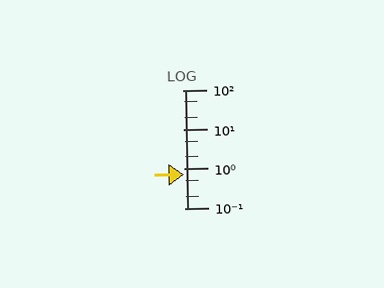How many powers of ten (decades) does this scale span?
The scale spans 3 decades, from 0.1 to 100.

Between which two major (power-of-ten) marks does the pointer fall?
The pointer is between 0.1 and 1.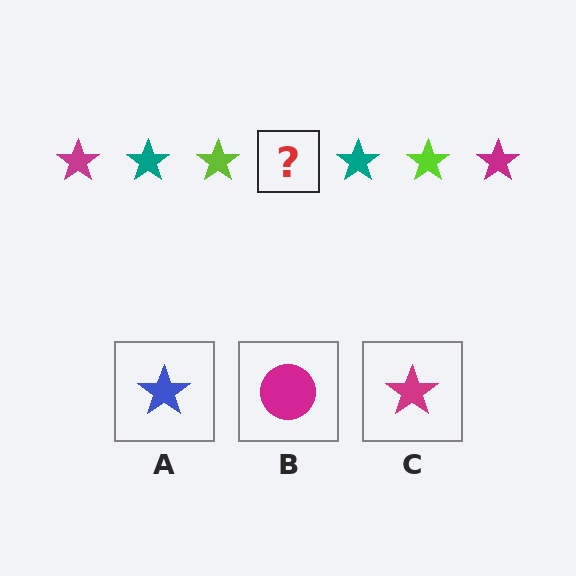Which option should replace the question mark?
Option C.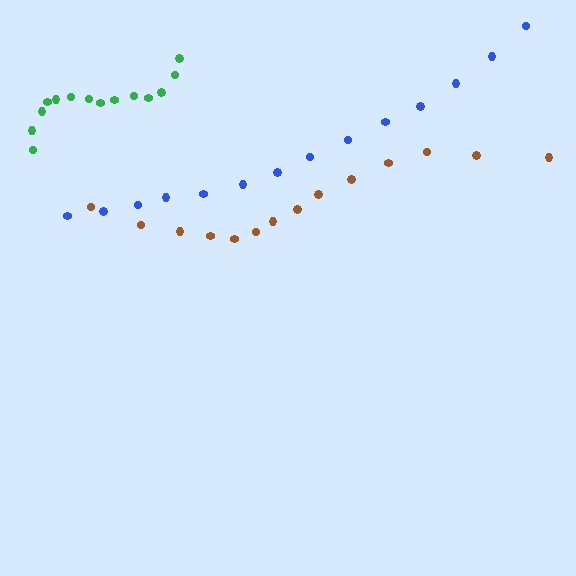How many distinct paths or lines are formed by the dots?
There are 3 distinct paths.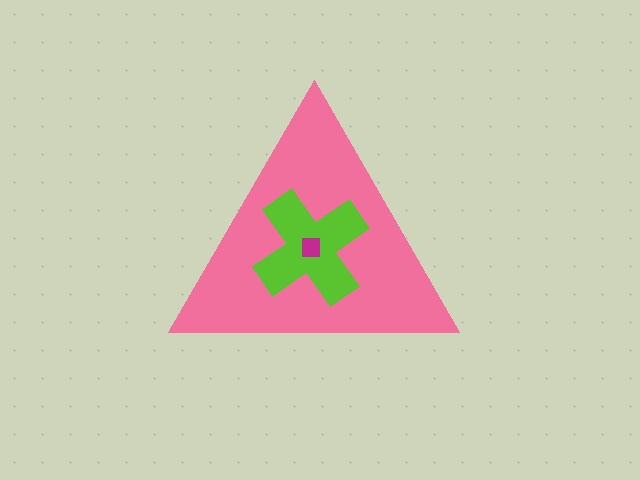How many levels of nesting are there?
3.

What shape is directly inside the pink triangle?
The lime cross.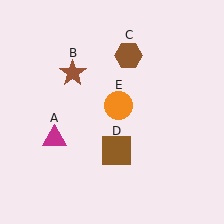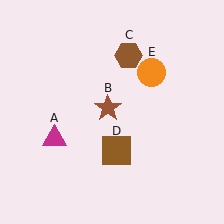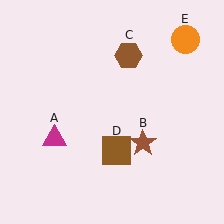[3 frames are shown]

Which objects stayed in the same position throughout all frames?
Magenta triangle (object A) and brown hexagon (object C) and brown square (object D) remained stationary.